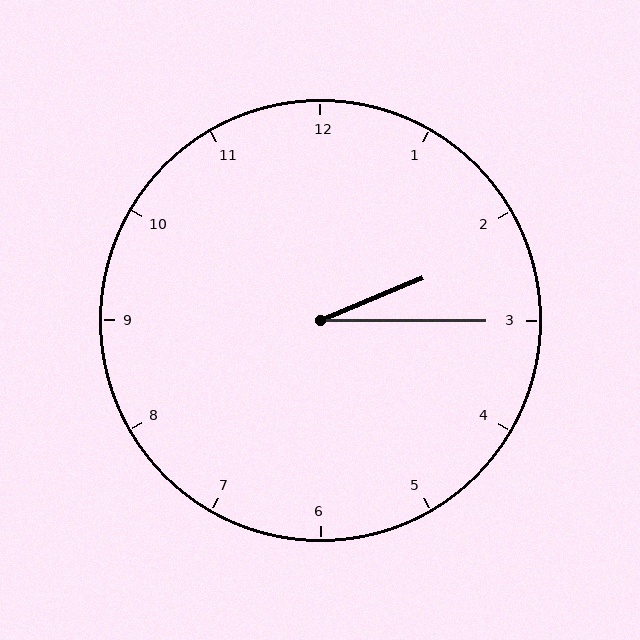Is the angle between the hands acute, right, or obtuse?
It is acute.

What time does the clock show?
2:15.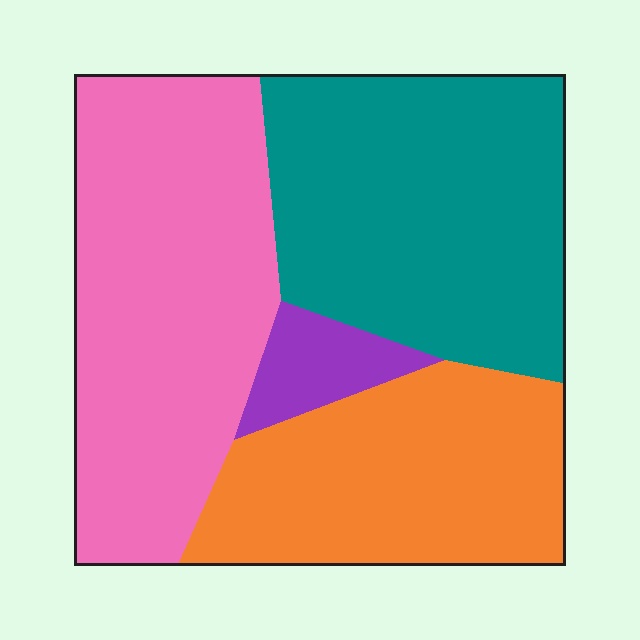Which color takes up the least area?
Purple, at roughly 5%.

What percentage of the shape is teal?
Teal takes up between a quarter and a half of the shape.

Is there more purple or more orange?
Orange.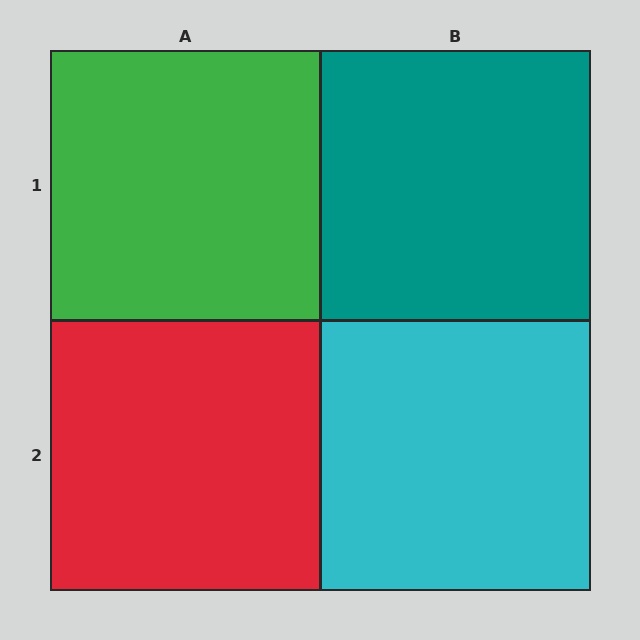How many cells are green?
1 cell is green.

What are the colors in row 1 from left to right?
Green, teal.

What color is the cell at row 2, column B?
Cyan.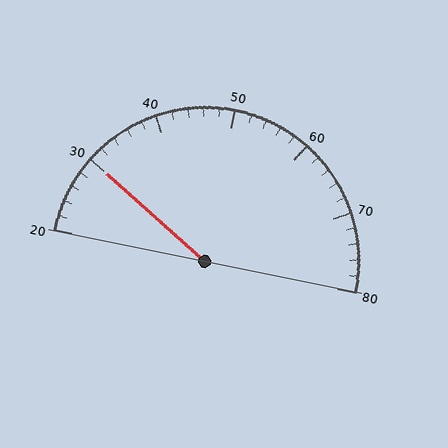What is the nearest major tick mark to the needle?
The nearest major tick mark is 30.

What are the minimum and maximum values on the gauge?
The gauge ranges from 20 to 80.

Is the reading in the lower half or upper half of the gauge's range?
The reading is in the lower half of the range (20 to 80).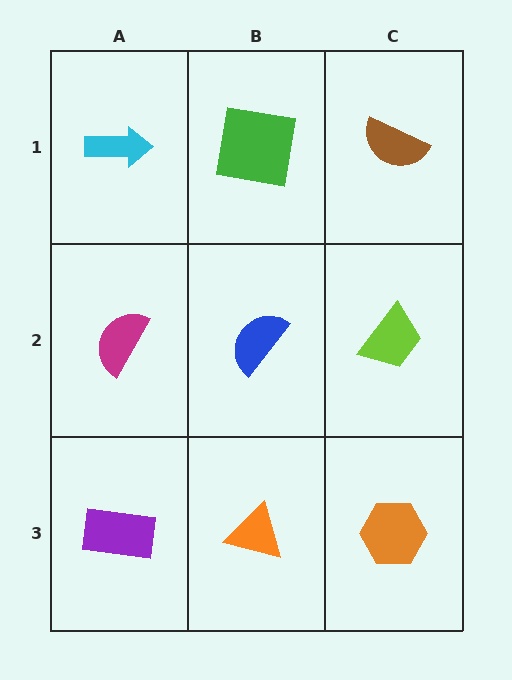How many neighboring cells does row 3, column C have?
2.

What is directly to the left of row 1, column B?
A cyan arrow.